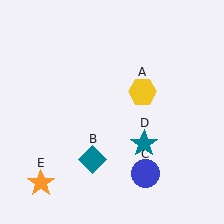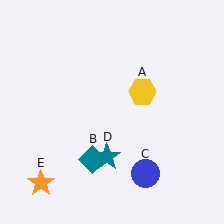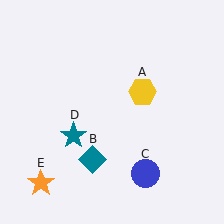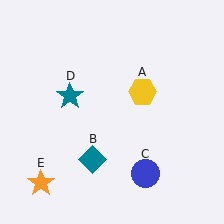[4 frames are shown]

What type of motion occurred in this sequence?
The teal star (object D) rotated clockwise around the center of the scene.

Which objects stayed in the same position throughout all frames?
Yellow hexagon (object A) and teal diamond (object B) and blue circle (object C) and orange star (object E) remained stationary.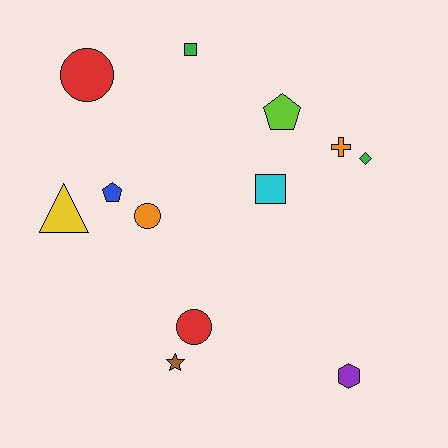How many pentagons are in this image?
There are 2 pentagons.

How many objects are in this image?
There are 12 objects.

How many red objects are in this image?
There are 2 red objects.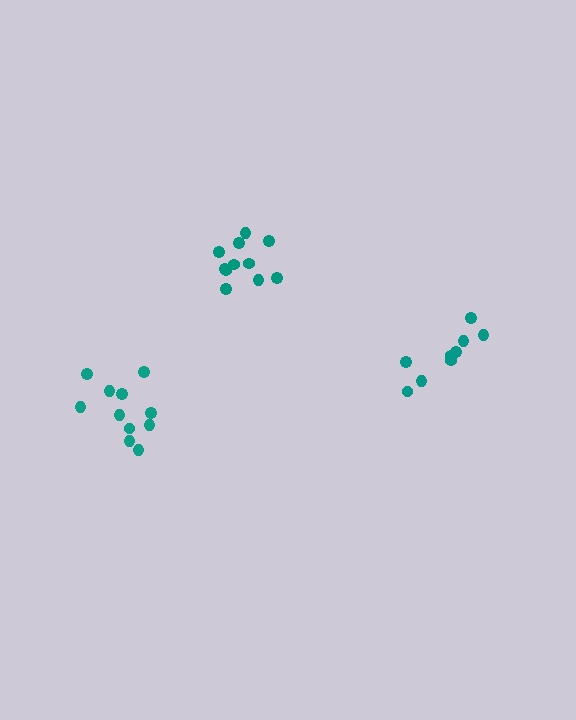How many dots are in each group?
Group 1: 11 dots, Group 2: 11 dots, Group 3: 9 dots (31 total).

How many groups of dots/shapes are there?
There are 3 groups.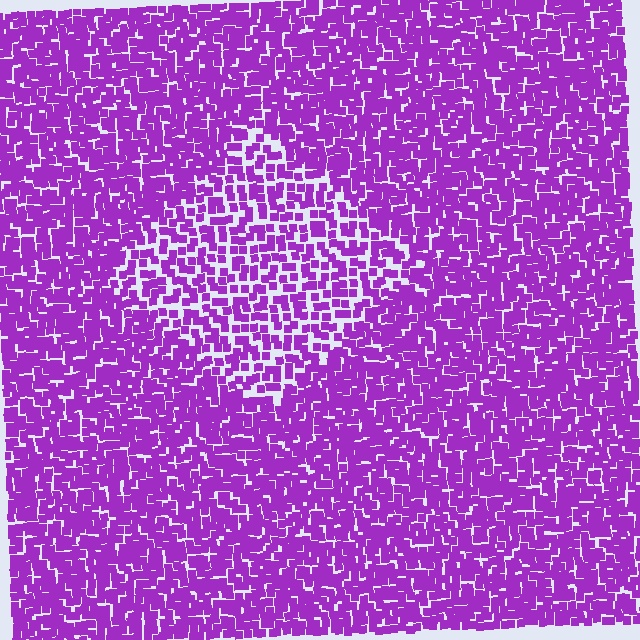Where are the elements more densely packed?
The elements are more densely packed outside the diamond boundary.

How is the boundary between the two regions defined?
The boundary is defined by a change in element density (approximately 1.7x ratio). All elements are the same color, size, and shape.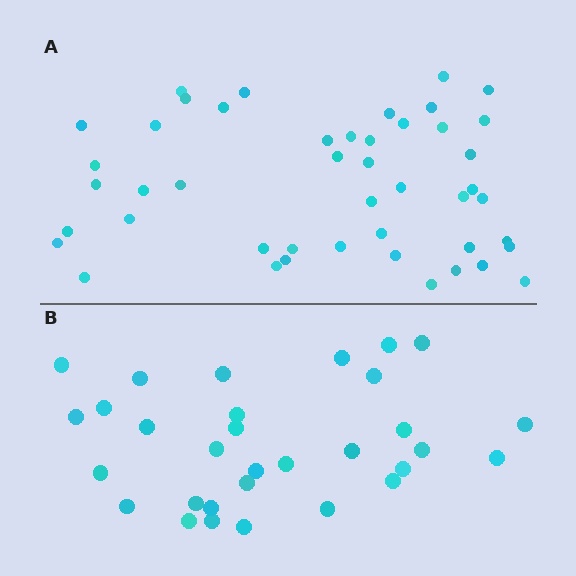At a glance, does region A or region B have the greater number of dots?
Region A (the top region) has more dots.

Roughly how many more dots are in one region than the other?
Region A has approximately 15 more dots than region B.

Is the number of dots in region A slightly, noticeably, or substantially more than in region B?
Region A has substantially more. The ratio is roughly 1.5 to 1.